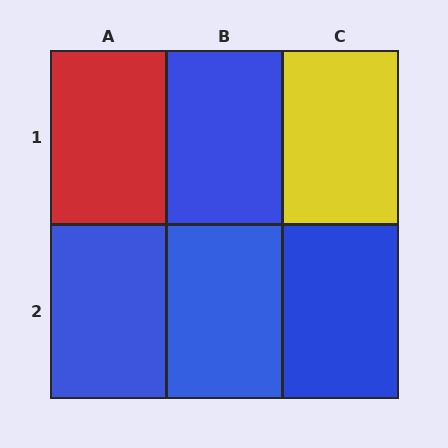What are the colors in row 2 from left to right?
Blue, blue, blue.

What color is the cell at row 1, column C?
Yellow.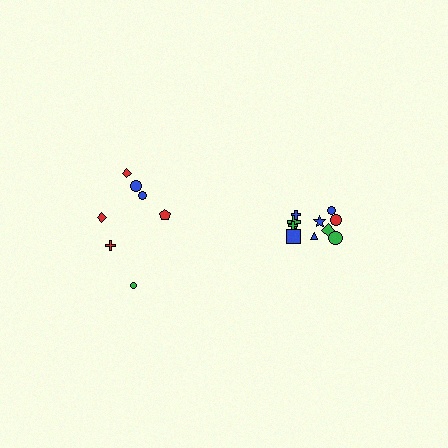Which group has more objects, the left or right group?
The right group.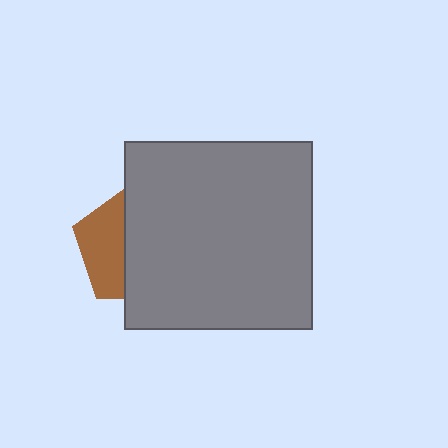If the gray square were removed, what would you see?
You would see the complete brown pentagon.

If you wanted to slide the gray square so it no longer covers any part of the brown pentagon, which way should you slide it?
Slide it right — that is the most direct way to separate the two shapes.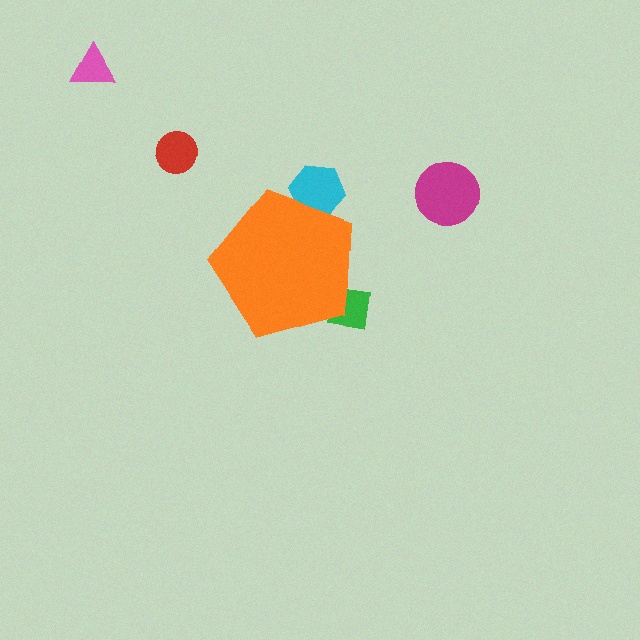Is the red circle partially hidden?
No, the red circle is fully visible.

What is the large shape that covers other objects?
An orange pentagon.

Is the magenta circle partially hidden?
No, the magenta circle is fully visible.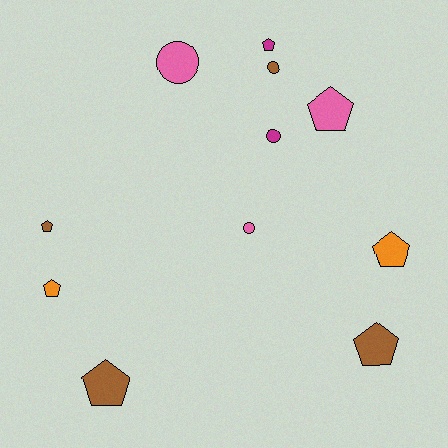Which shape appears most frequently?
Pentagon, with 7 objects.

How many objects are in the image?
There are 11 objects.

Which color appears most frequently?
Brown, with 4 objects.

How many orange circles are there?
There are no orange circles.